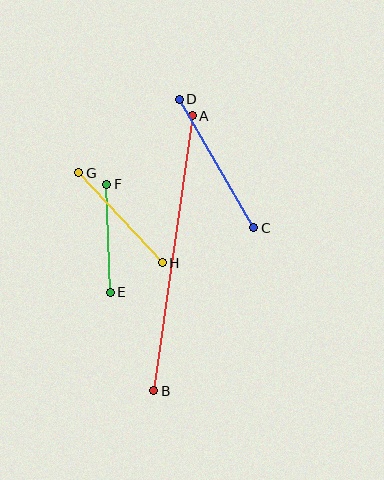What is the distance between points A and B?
The distance is approximately 278 pixels.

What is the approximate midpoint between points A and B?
The midpoint is at approximately (173, 253) pixels.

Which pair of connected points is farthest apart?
Points A and B are farthest apart.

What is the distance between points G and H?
The distance is approximately 123 pixels.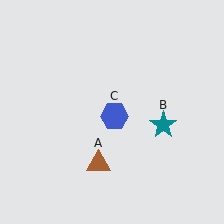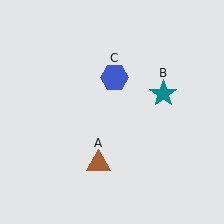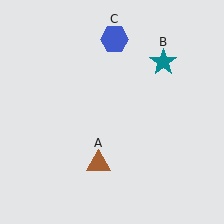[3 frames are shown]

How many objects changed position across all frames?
2 objects changed position: teal star (object B), blue hexagon (object C).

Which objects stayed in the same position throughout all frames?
Brown triangle (object A) remained stationary.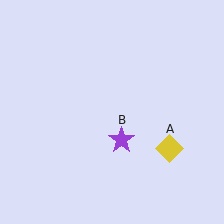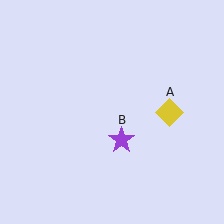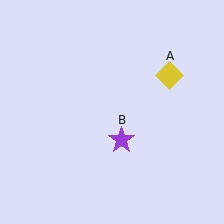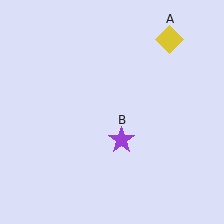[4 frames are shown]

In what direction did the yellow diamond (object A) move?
The yellow diamond (object A) moved up.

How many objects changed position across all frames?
1 object changed position: yellow diamond (object A).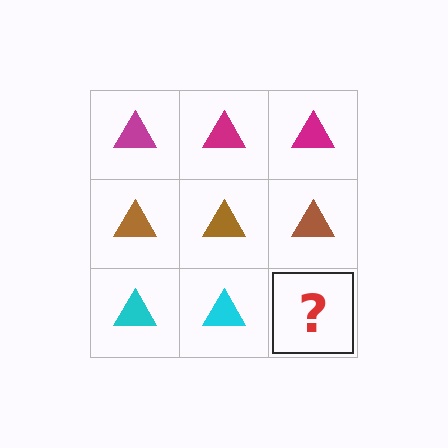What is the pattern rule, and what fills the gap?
The rule is that each row has a consistent color. The gap should be filled with a cyan triangle.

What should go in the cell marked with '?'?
The missing cell should contain a cyan triangle.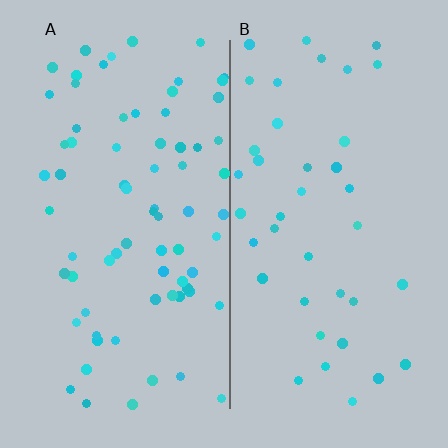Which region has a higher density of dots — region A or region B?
A (the left).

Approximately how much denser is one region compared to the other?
Approximately 1.9× — region A over region B.